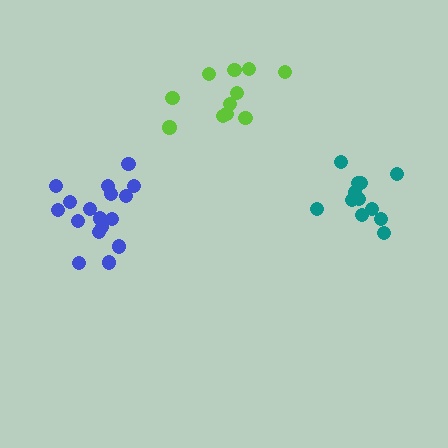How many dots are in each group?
Group 1: 11 dots, Group 2: 17 dots, Group 3: 13 dots (41 total).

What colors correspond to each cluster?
The clusters are colored: lime, blue, teal.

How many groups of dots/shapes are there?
There are 3 groups.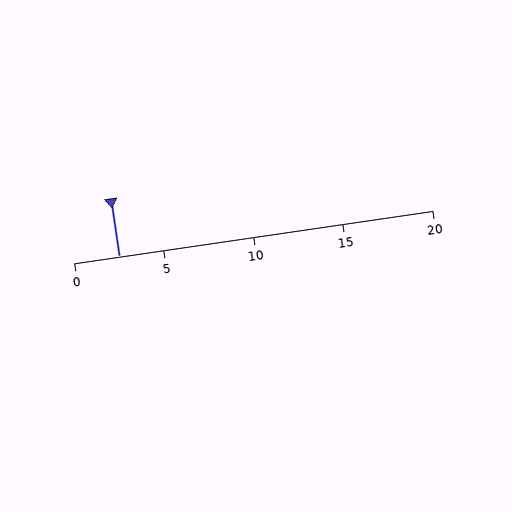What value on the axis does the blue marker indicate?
The marker indicates approximately 2.5.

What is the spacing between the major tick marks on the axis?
The major ticks are spaced 5 apart.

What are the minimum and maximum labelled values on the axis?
The axis runs from 0 to 20.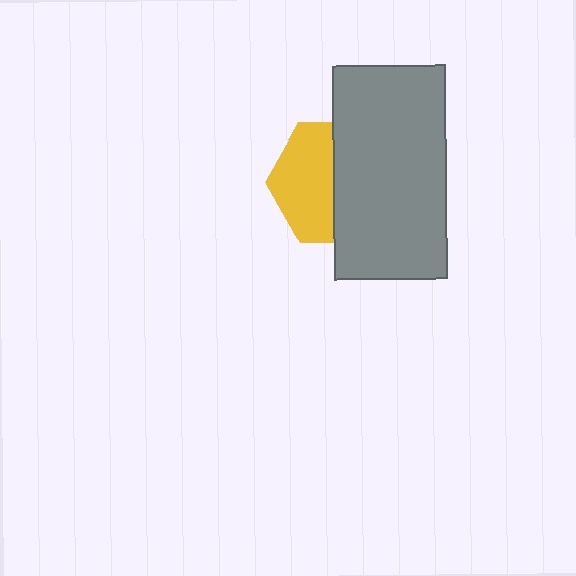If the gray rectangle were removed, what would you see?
You would see the complete yellow hexagon.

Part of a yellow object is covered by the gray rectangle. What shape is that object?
It is a hexagon.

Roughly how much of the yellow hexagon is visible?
About half of it is visible (roughly 48%).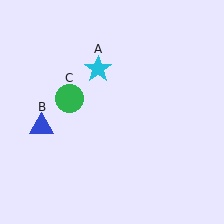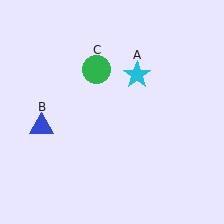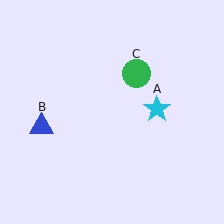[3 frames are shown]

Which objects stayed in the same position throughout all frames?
Blue triangle (object B) remained stationary.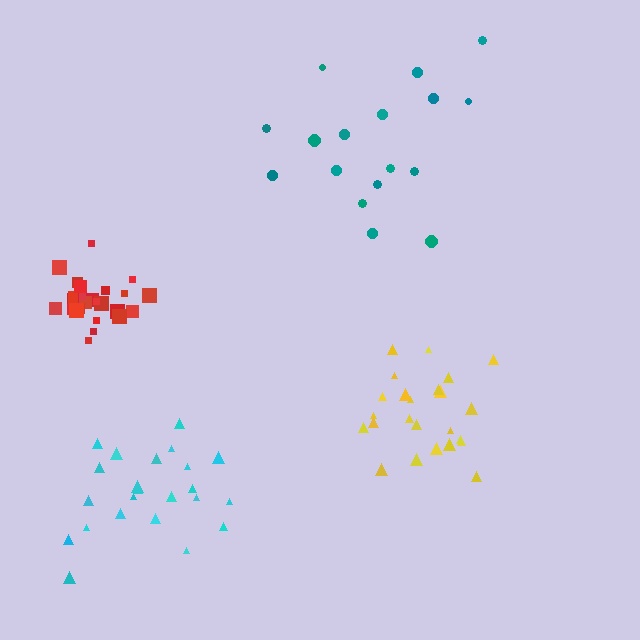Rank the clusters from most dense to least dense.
red, yellow, cyan, teal.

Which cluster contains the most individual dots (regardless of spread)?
Red (28).